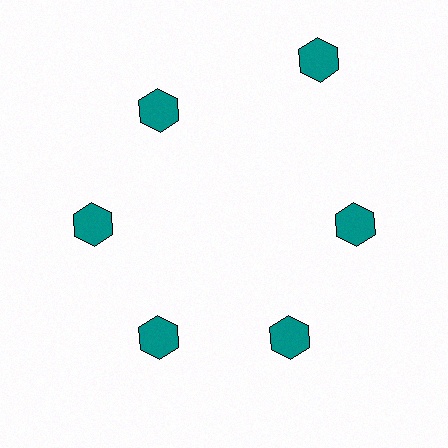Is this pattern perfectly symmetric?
No. The 6 teal hexagons are arranged in a ring, but one element near the 1 o'clock position is pushed outward from the center, breaking the 6-fold rotational symmetry.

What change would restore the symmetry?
The symmetry would be restored by moving it inward, back onto the ring so that all 6 hexagons sit at equal angles and equal distance from the center.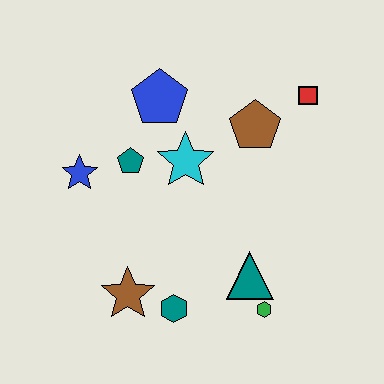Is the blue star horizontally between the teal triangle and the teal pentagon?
No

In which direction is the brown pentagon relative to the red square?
The brown pentagon is to the left of the red square.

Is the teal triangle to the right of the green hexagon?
No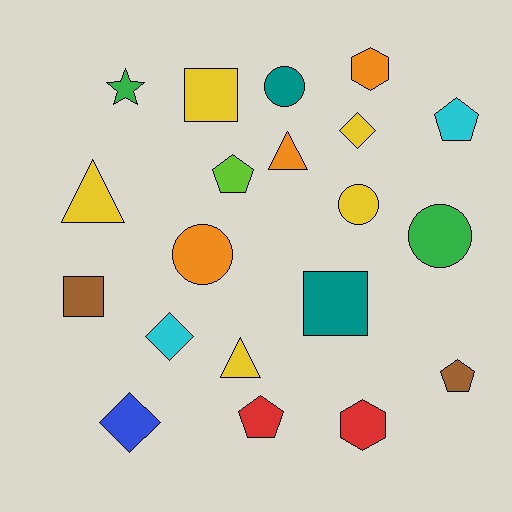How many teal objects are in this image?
There are 2 teal objects.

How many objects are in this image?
There are 20 objects.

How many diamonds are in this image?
There are 3 diamonds.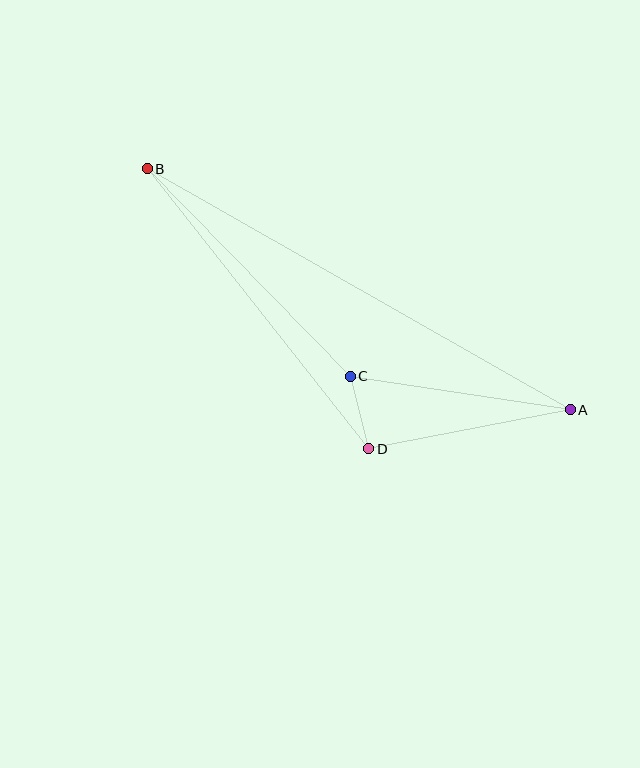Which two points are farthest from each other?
Points A and B are farthest from each other.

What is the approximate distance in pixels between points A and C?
The distance between A and C is approximately 222 pixels.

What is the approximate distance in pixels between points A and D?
The distance between A and D is approximately 205 pixels.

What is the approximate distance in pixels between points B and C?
The distance between B and C is approximately 290 pixels.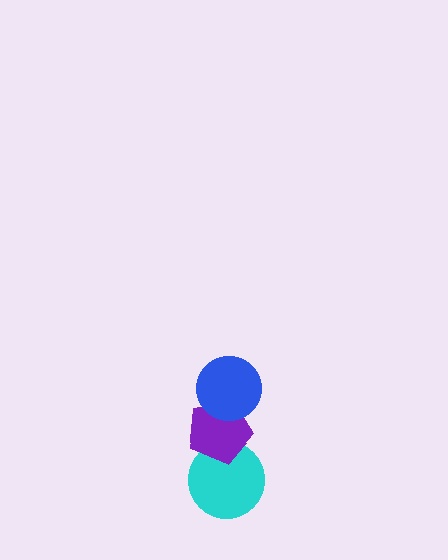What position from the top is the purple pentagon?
The purple pentagon is 2nd from the top.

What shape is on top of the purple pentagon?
The blue circle is on top of the purple pentagon.